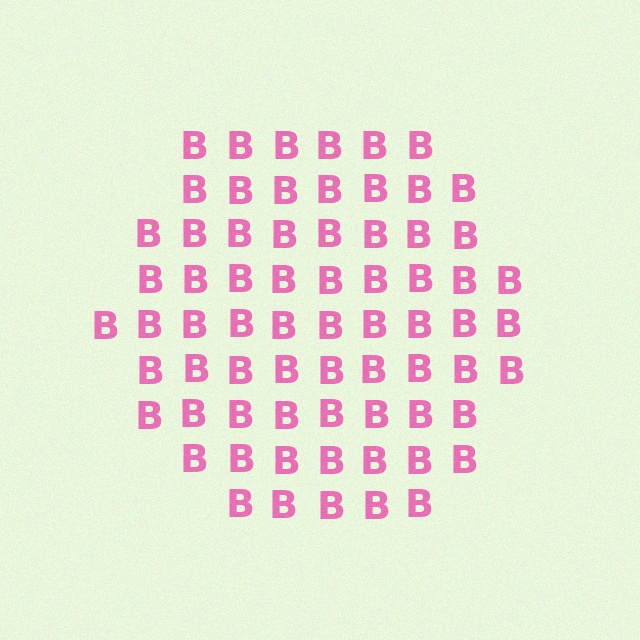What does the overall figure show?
The overall figure shows a hexagon.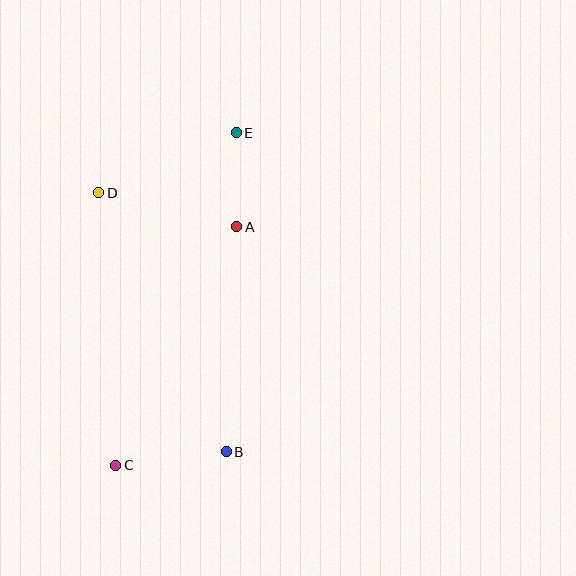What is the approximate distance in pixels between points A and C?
The distance between A and C is approximately 267 pixels.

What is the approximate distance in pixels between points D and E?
The distance between D and E is approximately 150 pixels.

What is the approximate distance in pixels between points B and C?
The distance between B and C is approximately 111 pixels.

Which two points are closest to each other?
Points A and E are closest to each other.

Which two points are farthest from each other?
Points C and E are farthest from each other.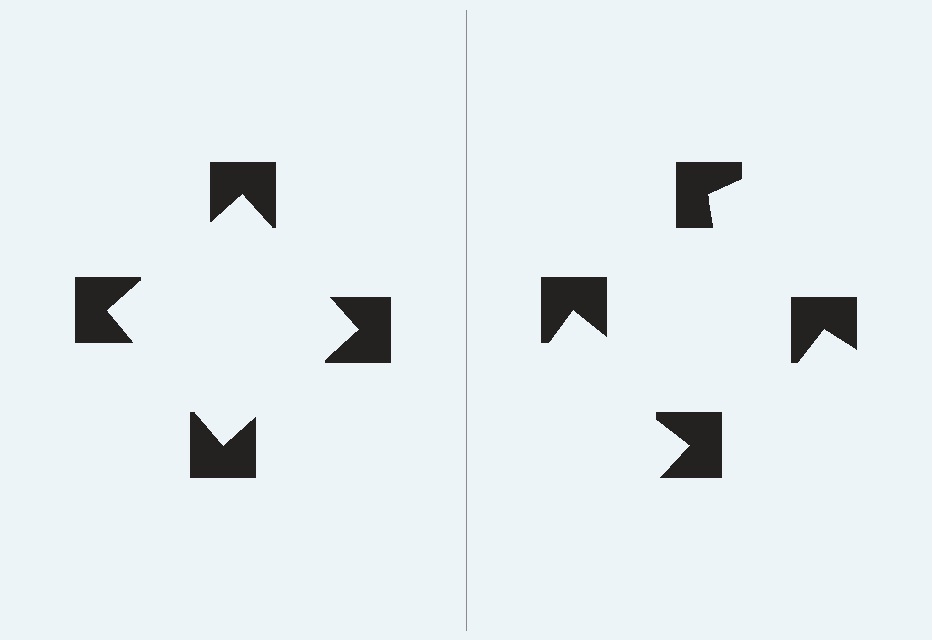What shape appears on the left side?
An illusory square.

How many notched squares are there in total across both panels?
8 — 4 on each side.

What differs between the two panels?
The notched squares are positioned identically on both sides; only the wedge orientations differ. On the left they align to a square; on the right they are misaligned.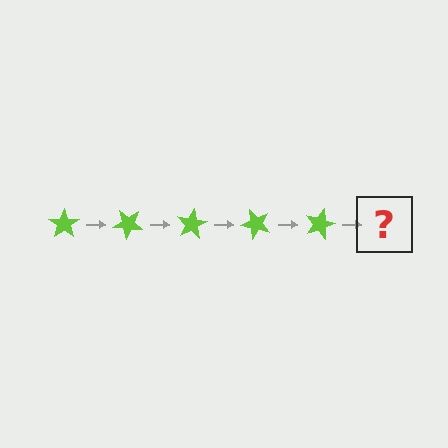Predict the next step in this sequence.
The next step is a lime star rotated 200 degrees.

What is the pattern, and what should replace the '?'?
The pattern is that the star rotates 40 degrees each step. The '?' should be a lime star rotated 200 degrees.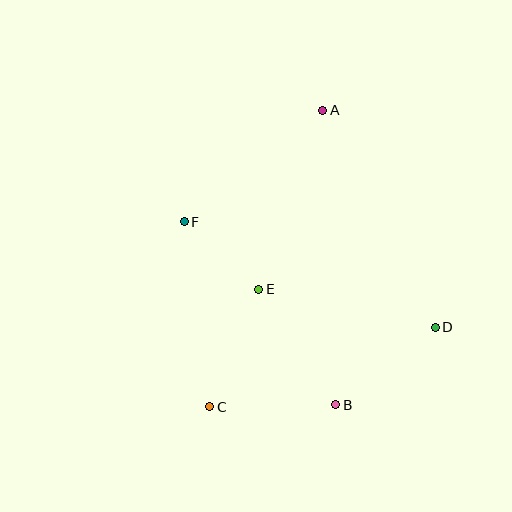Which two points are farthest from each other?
Points A and C are farthest from each other.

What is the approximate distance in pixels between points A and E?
The distance between A and E is approximately 190 pixels.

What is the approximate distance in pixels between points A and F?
The distance between A and F is approximately 177 pixels.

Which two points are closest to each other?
Points E and F are closest to each other.